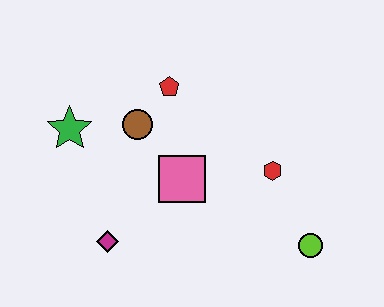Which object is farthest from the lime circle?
The green star is farthest from the lime circle.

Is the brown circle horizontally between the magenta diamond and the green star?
No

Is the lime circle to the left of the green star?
No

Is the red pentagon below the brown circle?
No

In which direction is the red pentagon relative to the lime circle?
The red pentagon is above the lime circle.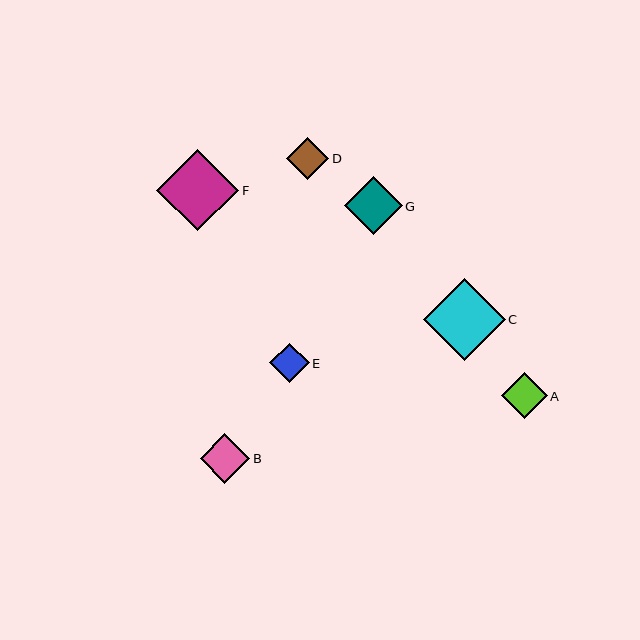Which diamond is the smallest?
Diamond E is the smallest with a size of approximately 40 pixels.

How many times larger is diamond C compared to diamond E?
Diamond C is approximately 2.1 times the size of diamond E.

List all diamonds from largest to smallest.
From largest to smallest: F, C, G, B, A, D, E.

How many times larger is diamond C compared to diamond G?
Diamond C is approximately 1.4 times the size of diamond G.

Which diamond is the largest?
Diamond F is the largest with a size of approximately 82 pixels.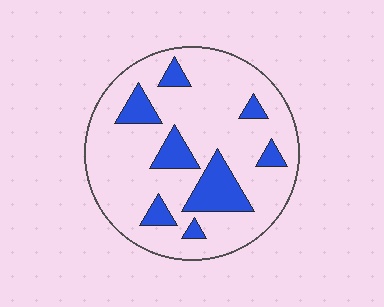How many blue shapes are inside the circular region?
8.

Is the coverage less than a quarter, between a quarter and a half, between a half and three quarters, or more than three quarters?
Less than a quarter.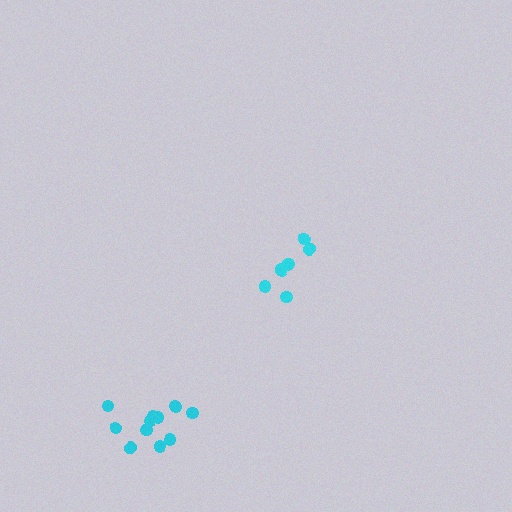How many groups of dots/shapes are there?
There are 2 groups.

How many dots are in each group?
Group 1: 13 dots, Group 2: 8 dots (21 total).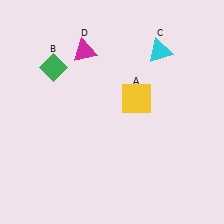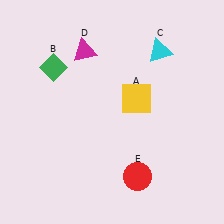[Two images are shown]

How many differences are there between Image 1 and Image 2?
There is 1 difference between the two images.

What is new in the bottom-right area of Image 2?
A red circle (E) was added in the bottom-right area of Image 2.